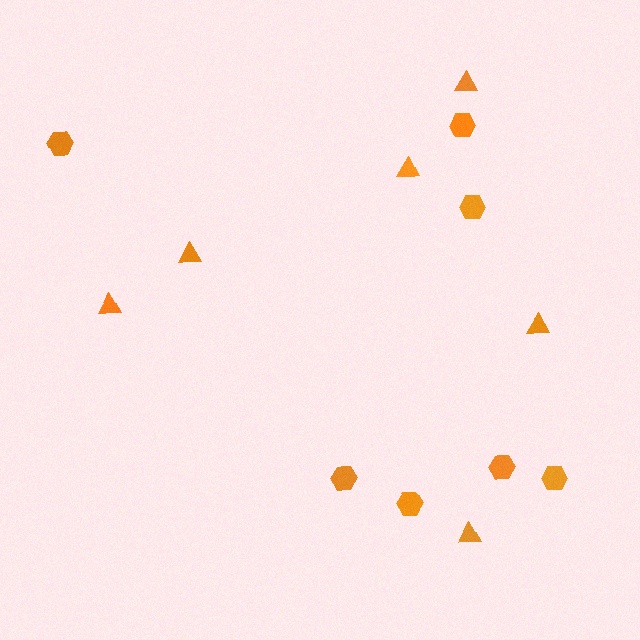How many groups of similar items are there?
There are 2 groups: one group of hexagons (7) and one group of triangles (6).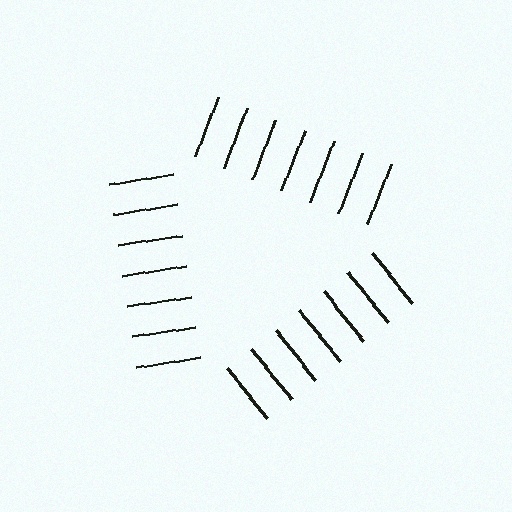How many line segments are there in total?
21 — 7 along each of the 3 edges.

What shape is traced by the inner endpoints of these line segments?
An illusory triangle — the line segments terminate on its edges but no continuous stroke is drawn.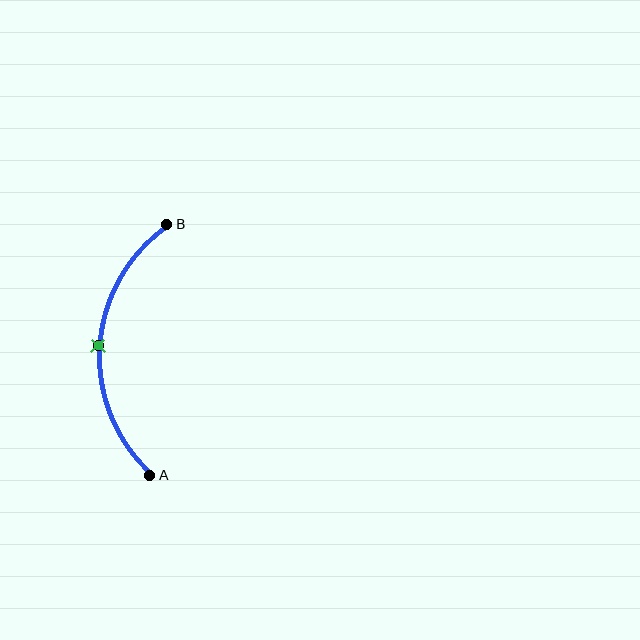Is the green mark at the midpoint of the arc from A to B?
Yes. The green mark lies on the arc at equal arc-length from both A and B — it is the arc midpoint.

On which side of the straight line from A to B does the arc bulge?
The arc bulges to the left of the straight line connecting A and B.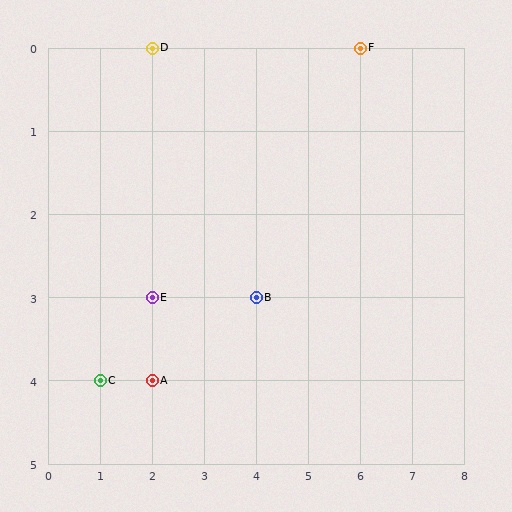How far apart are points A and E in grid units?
Points A and E are 1 row apart.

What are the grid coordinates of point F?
Point F is at grid coordinates (6, 0).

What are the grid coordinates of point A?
Point A is at grid coordinates (2, 4).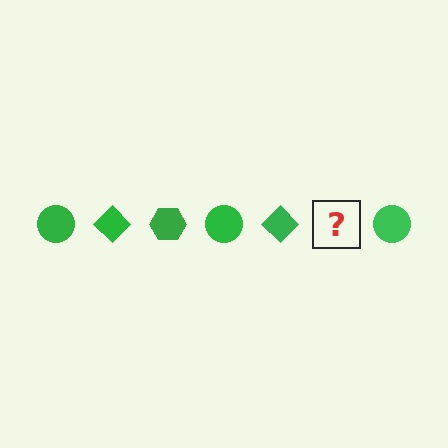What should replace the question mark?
The question mark should be replaced with a green hexagon.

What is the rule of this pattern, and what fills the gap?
The rule is that the pattern cycles through circle, diamond, hexagon shapes in green. The gap should be filled with a green hexagon.